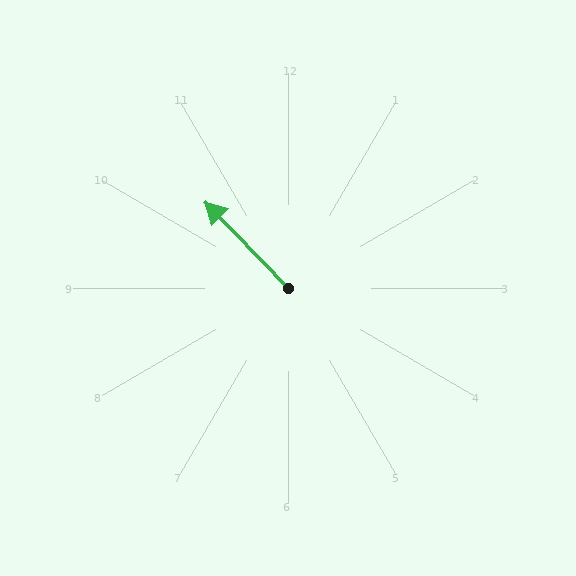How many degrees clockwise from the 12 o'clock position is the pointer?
Approximately 316 degrees.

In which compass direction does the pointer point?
Northwest.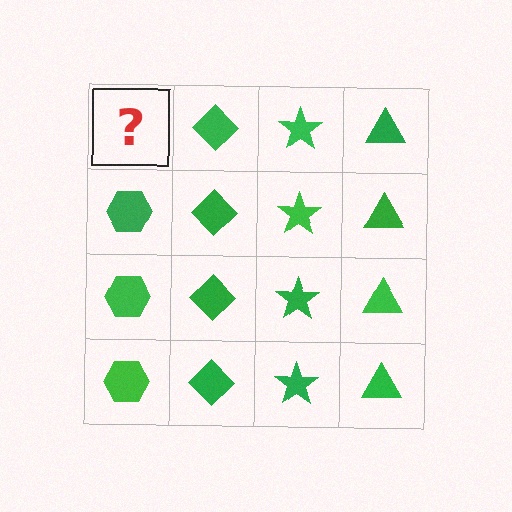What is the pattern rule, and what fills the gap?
The rule is that each column has a consistent shape. The gap should be filled with a green hexagon.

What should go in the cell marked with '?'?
The missing cell should contain a green hexagon.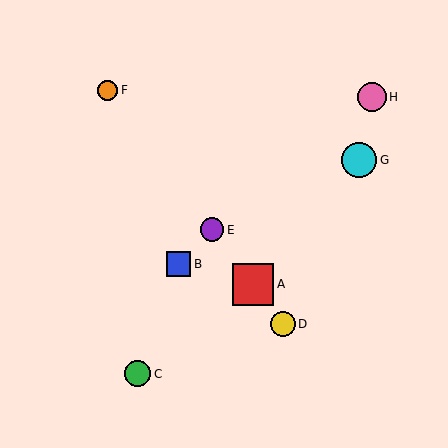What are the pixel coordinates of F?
Object F is at (108, 90).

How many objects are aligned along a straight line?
4 objects (A, D, E, F) are aligned along a straight line.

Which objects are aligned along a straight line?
Objects A, D, E, F are aligned along a straight line.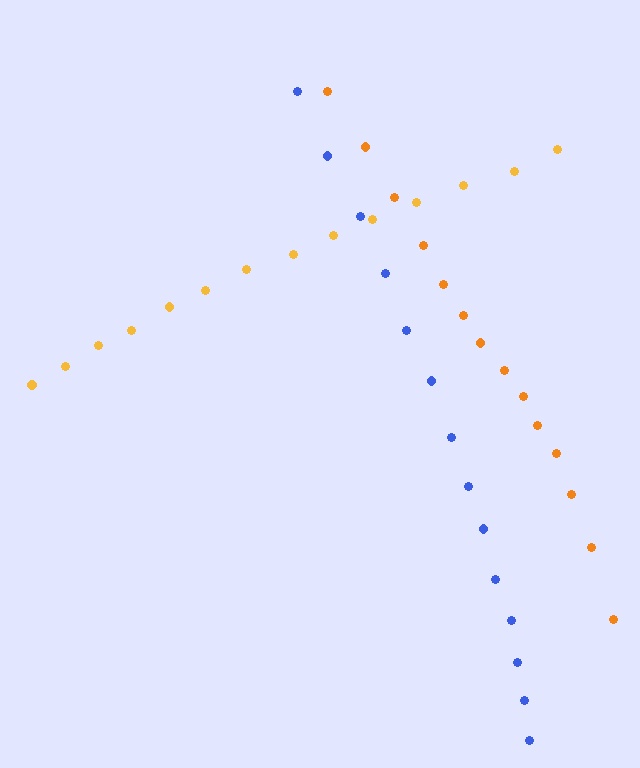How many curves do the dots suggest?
There are 3 distinct paths.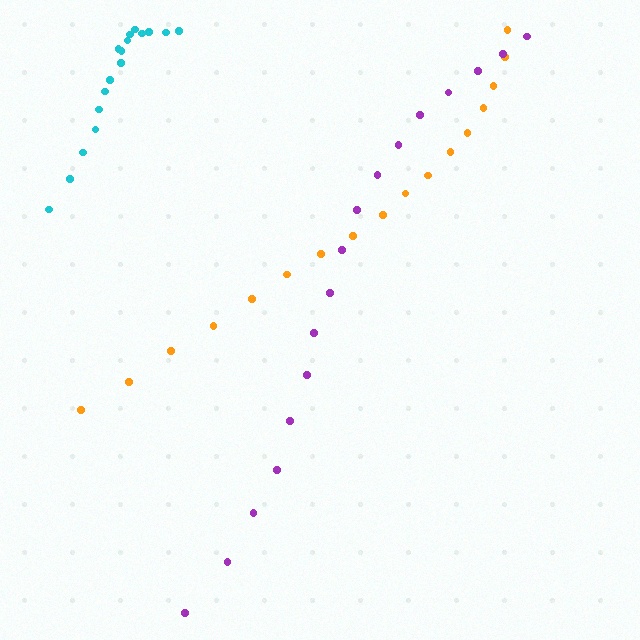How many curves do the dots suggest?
There are 3 distinct paths.